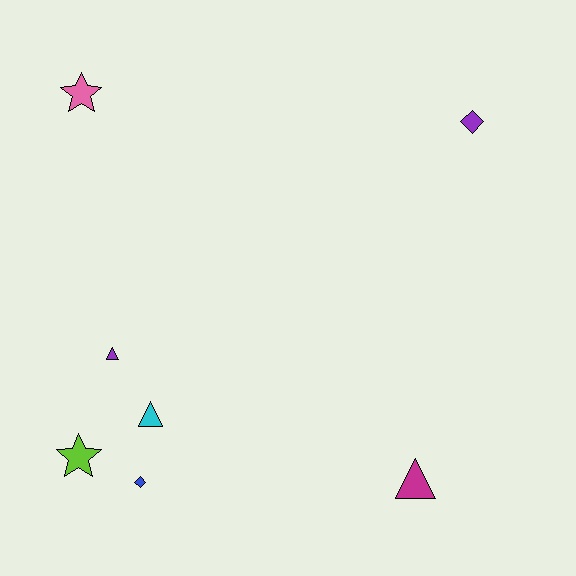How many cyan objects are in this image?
There is 1 cyan object.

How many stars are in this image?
There are 2 stars.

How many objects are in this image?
There are 7 objects.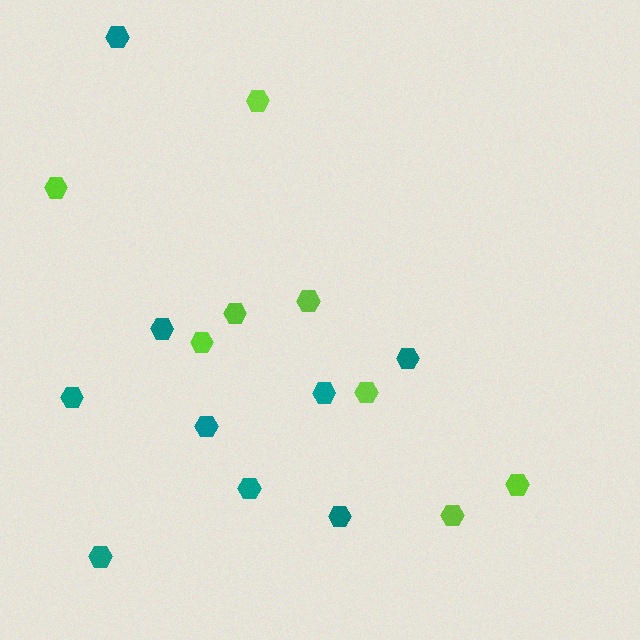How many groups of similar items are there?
There are 2 groups: one group of lime hexagons (8) and one group of teal hexagons (9).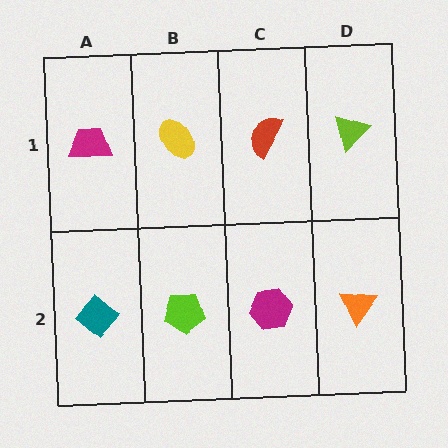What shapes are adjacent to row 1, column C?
A magenta hexagon (row 2, column C), a yellow ellipse (row 1, column B), a lime triangle (row 1, column D).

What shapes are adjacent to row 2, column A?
A magenta trapezoid (row 1, column A), a lime pentagon (row 2, column B).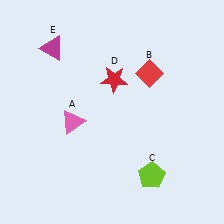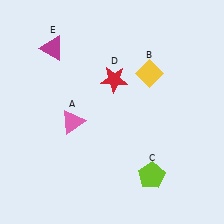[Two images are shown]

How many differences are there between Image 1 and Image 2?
There is 1 difference between the two images.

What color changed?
The diamond (B) changed from red in Image 1 to yellow in Image 2.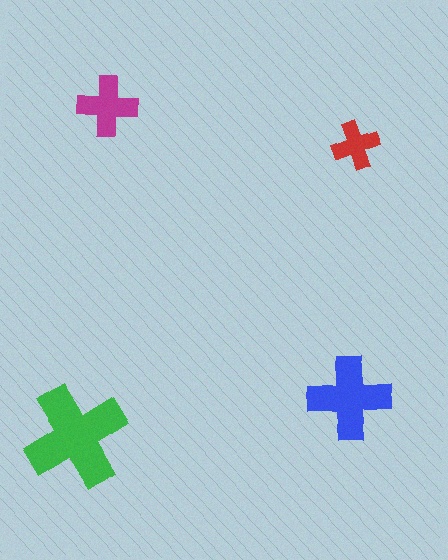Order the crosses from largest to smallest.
the green one, the blue one, the magenta one, the red one.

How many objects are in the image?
There are 4 objects in the image.